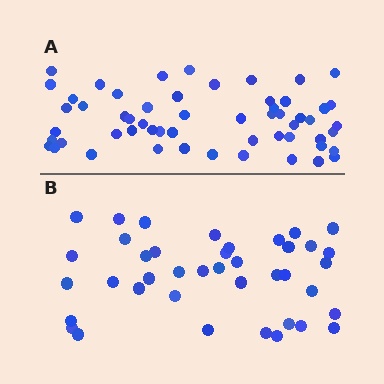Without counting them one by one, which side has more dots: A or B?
Region A (the top region) has more dots.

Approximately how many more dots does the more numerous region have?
Region A has approximately 15 more dots than region B.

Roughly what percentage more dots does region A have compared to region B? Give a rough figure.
About 40% more.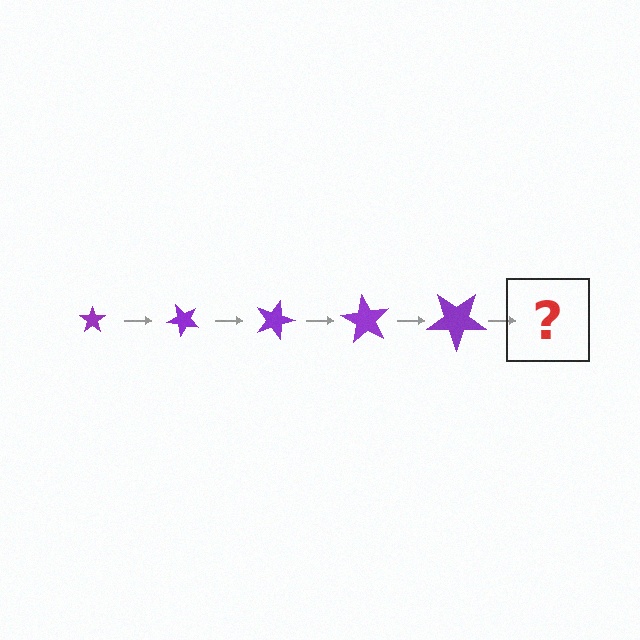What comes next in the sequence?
The next element should be a star, larger than the previous one and rotated 225 degrees from the start.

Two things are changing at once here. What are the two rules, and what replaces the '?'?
The two rules are that the star grows larger each step and it rotates 45 degrees each step. The '?' should be a star, larger than the previous one and rotated 225 degrees from the start.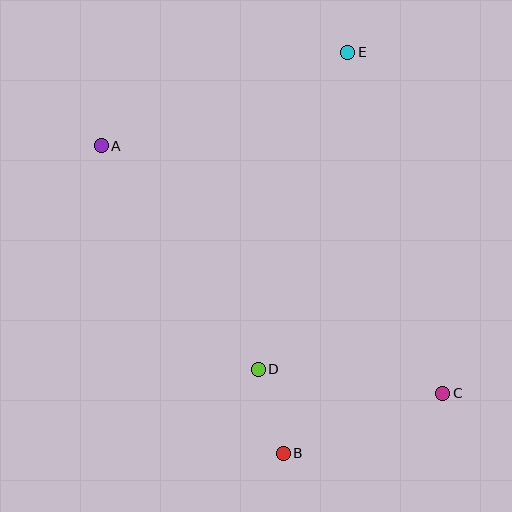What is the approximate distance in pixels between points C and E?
The distance between C and E is approximately 354 pixels.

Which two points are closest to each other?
Points B and D are closest to each other.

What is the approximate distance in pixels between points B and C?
The distance between B and C is approximately 170 pixels.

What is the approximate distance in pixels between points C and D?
The distance between C and D is approximately 186 pixels.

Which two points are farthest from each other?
Points A and C are farthest from each other.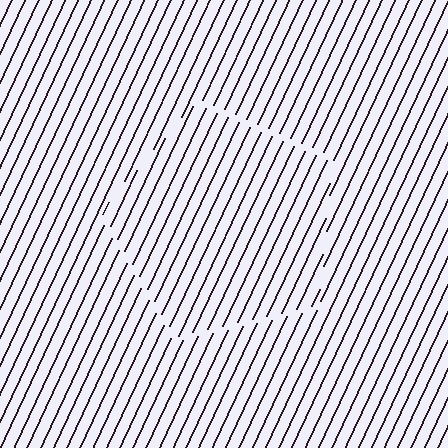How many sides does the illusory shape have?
5 sides — the line-ends trace a pentagon.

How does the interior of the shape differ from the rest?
The interior of the shape contains the same grating, shifted by half a period — the contour is defined by the phase discontinuity where line-ends from the inner and outer gratings abut.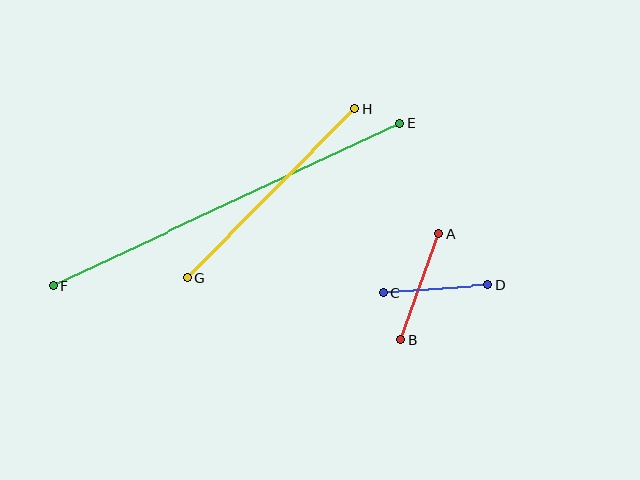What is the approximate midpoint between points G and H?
The midpoint is at approximately (271, 194) pixels.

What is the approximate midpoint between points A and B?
The midpoint is at approximately (420, 287) pixels.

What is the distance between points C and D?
The distance is approximately 105 pixels.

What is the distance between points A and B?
The distance is approximately 113 pixels.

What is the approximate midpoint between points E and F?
The midpoint is at approximately (227, 204) pixels.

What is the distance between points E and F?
The distance is approximately 382 pixels.